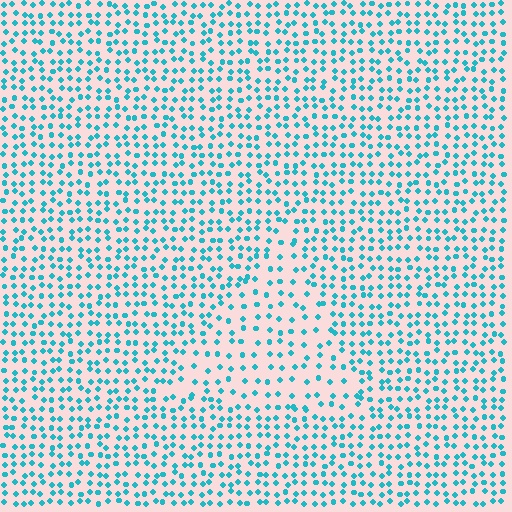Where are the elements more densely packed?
The elements are more densely packed outside the triangle boundary.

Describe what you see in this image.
The image contains small cyan elements arranged at two different densities. A triangle-shaped region is visible where the elements are less densely packed than the surrounding area.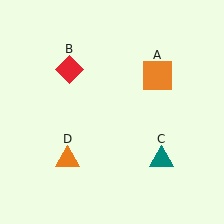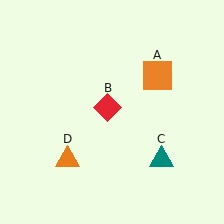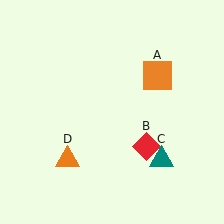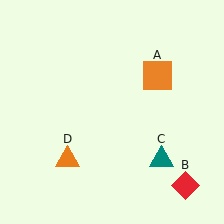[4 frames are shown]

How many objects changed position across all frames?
1 object changed position: red diamond (object B).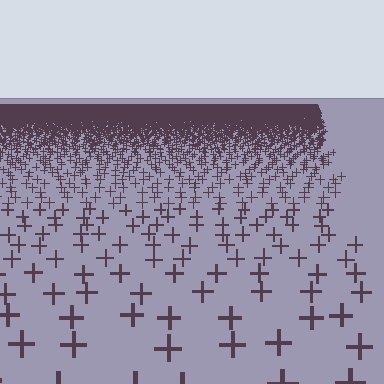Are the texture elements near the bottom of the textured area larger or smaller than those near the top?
Larger. Near the bottom, elements are closer to the viewer and appear at a bigger on-screen size.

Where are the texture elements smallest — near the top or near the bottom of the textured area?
Near the top.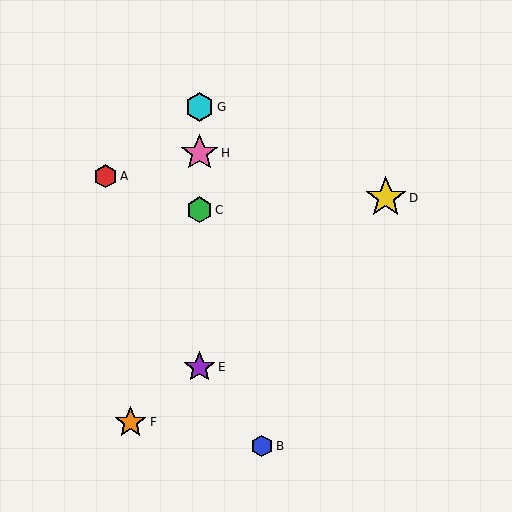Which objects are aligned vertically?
Objects C, E, G, H are aligned vertically.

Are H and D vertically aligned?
No, H is at x≈199 and D is at x≈386.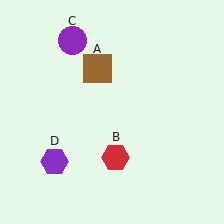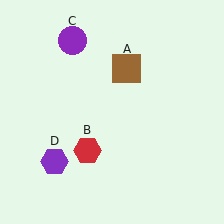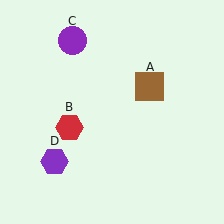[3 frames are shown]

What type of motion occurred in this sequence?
The brown square (object A), red hexagon (object B) rotated clockwise around the center of the scene.